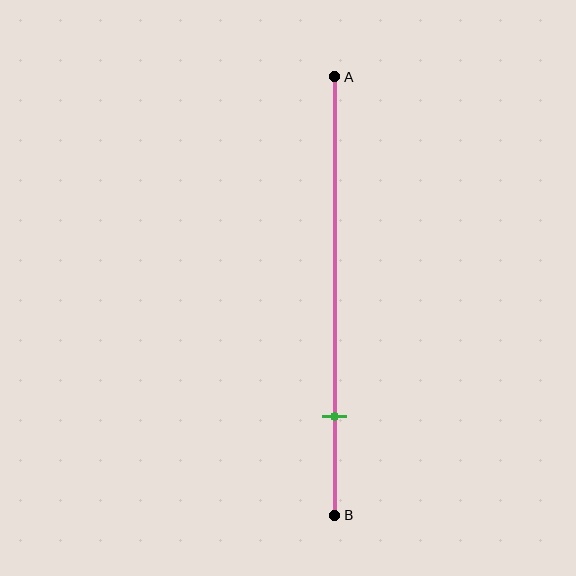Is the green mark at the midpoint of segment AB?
No, the mark is at about 75% from A, not at the 50% midpoint.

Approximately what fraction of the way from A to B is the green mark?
The green mark is approximately 75% of the way from A to B.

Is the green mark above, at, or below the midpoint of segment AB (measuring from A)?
The green mark is below the midpoint of segment AB.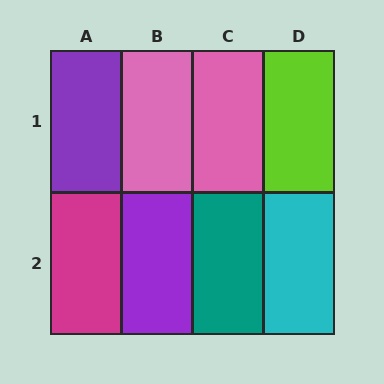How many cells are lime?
1 cell is lime.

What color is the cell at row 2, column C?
Teal.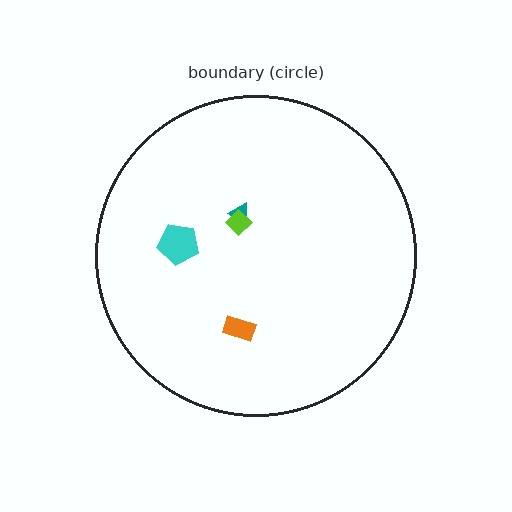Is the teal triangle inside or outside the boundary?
Inside.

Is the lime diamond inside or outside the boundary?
Inside.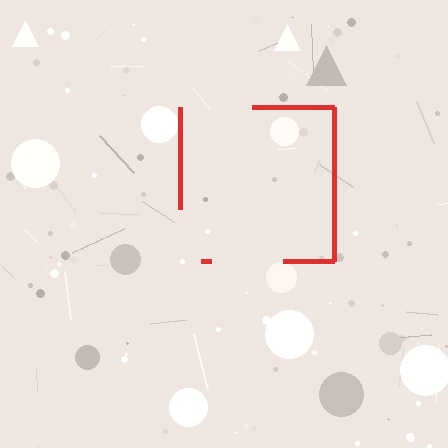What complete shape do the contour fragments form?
The contour fragments form a square.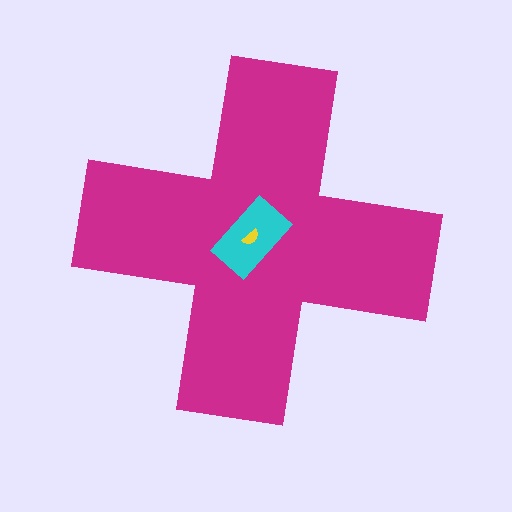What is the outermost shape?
The magenta cross.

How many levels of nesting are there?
3.